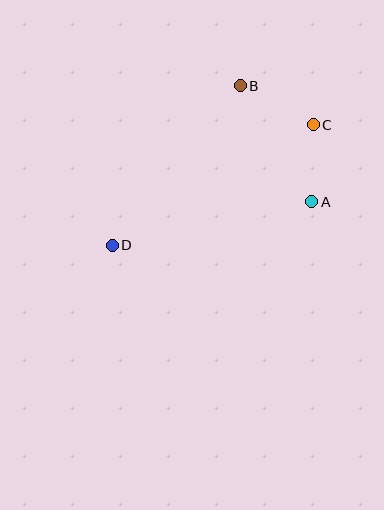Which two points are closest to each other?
Points A and C are closest to each other.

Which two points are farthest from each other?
Points C and D are farthest from each other.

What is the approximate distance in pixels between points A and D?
The distance between A and D is approximately 204 pixels.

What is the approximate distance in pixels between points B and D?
The distance between B and D is approximately 205 pixels.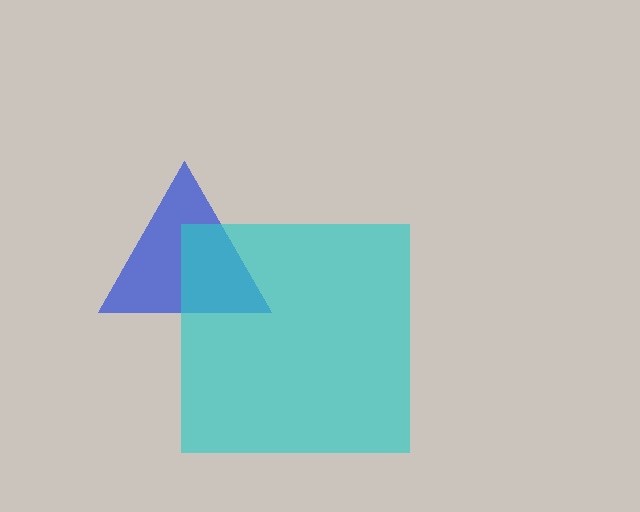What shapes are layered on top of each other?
The layered shapes are: a blue triangle, a cyan square.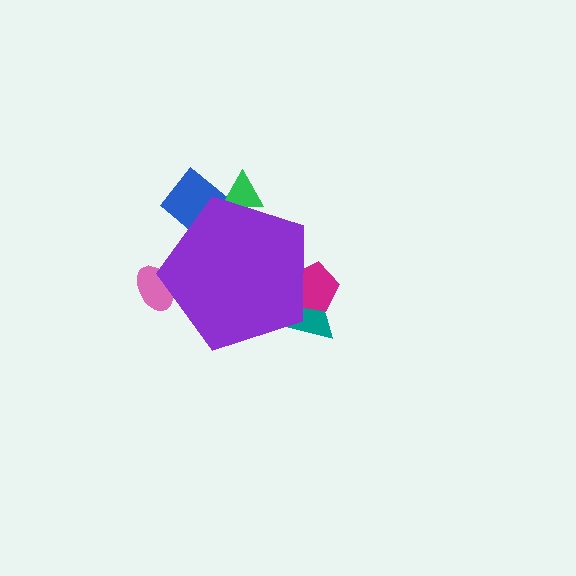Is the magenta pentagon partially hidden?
Yes, the magenta pentagon is partially hidden behind the purple pentagon.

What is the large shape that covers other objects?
A purple pentagon.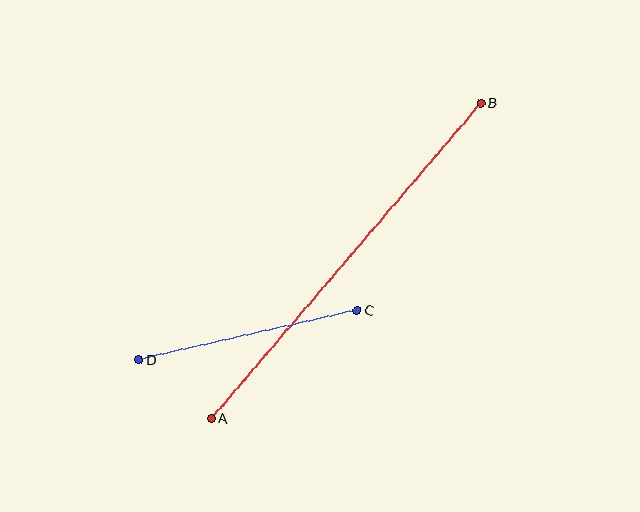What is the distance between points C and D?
The distance is approximately 224 pixels.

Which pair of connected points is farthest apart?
Points A and B are farthest apart.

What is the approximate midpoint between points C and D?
The midpoint is at approximately (248, 335) pixels.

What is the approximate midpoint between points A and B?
The midpoint is at approximately (346, 261) pixels.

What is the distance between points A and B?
The distance is approximately 415 pixels.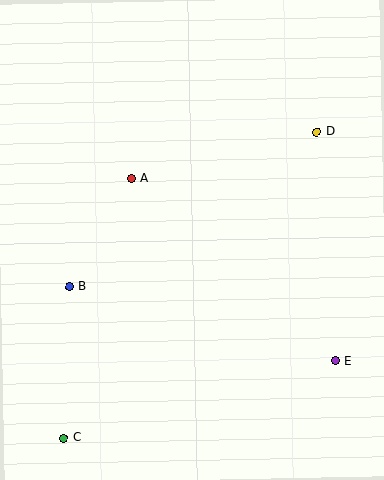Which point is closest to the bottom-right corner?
Point E is closest to the bottom-right corner.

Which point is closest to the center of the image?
Point A at (131, 178) is closest to the center.